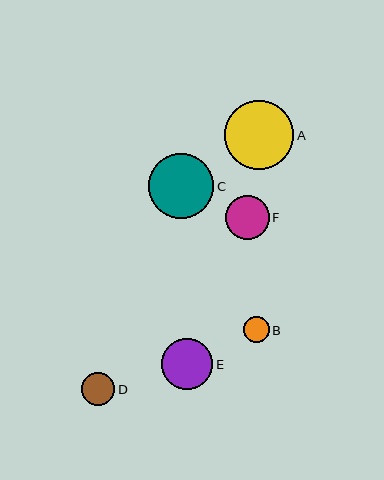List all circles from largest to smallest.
From largest to smallest: A, C, E, F, D, B.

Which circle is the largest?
Circle A is the largest with a size of approximately 69 pixels.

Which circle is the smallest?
Circle B is the smallest with a size of approximately 26 pixels.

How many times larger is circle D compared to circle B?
Circle D is approximately 1.2 times the size of circle B.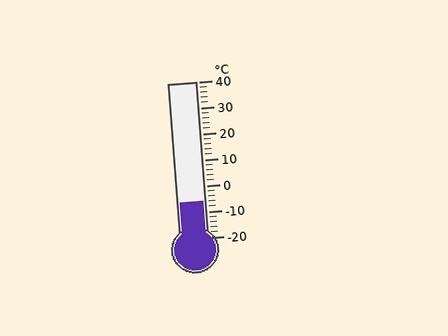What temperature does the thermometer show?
The thermometer shows approximately -6°C.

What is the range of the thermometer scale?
The thermometer scale ranges from -20°C to 40°C.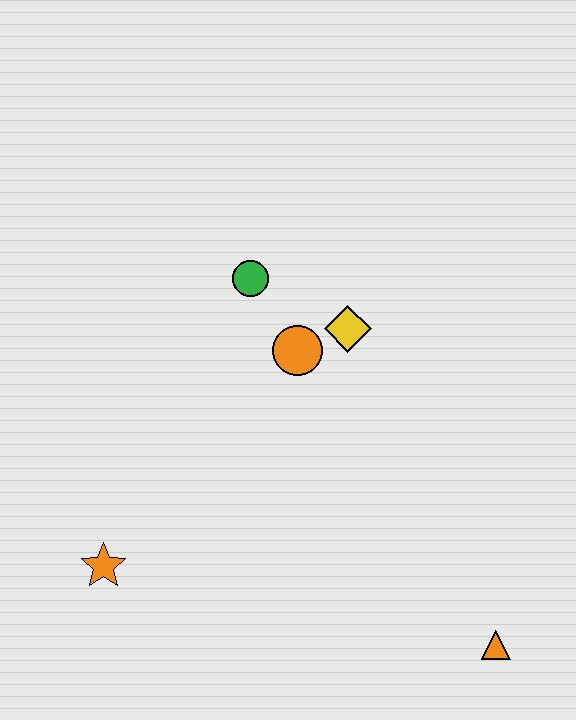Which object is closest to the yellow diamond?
The orange circle is closest to the yellow diamond.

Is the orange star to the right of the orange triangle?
No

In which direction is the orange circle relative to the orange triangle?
The orange circle is above the orange triangle.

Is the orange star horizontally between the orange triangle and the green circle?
No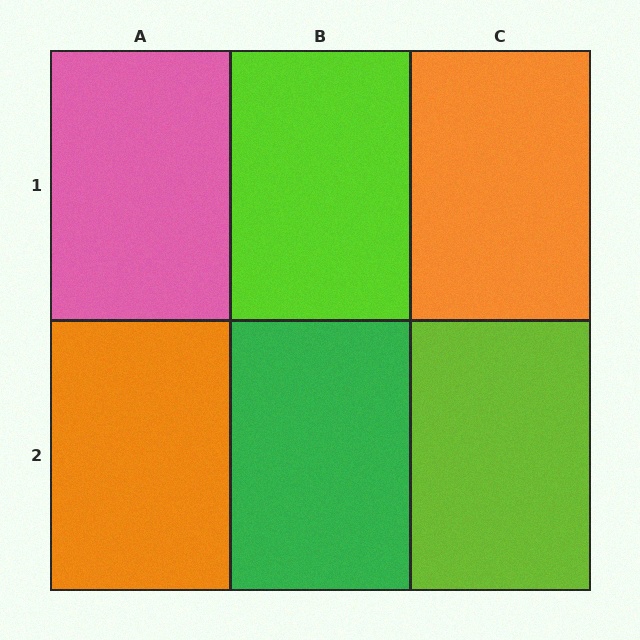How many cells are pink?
1 cell is pink.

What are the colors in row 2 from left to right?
Orange, green, lime.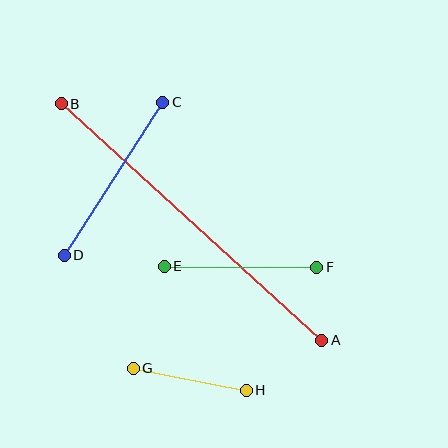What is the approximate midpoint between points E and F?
The midpoint is at approximately (241, 267) pixels.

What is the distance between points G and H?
The distance is approximately 115 pixels.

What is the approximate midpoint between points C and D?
The midpoint is at approximately (114, 179) pixels.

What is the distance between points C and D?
The distance is approximately 182 pixels.